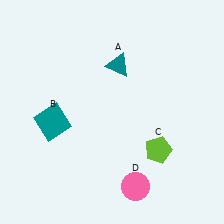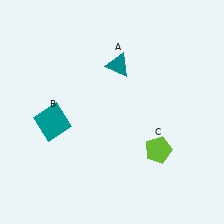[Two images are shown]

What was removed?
The pink circle (D) was removed in Image 2.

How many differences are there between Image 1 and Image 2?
There is 1 difference between the two images.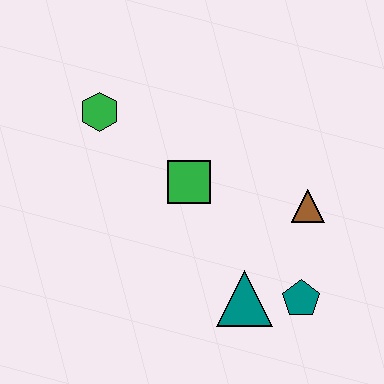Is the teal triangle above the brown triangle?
No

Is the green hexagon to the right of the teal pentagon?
No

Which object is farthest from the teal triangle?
The green hexagon is farthest from the teal triangle.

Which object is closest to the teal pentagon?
The teal triangle is closest to the teal pentagon.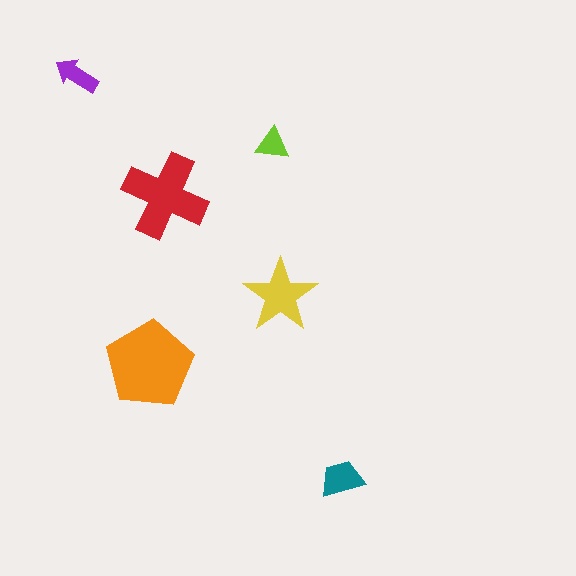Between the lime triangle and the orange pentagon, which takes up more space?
The orange pentagon.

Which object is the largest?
The orange pentagon.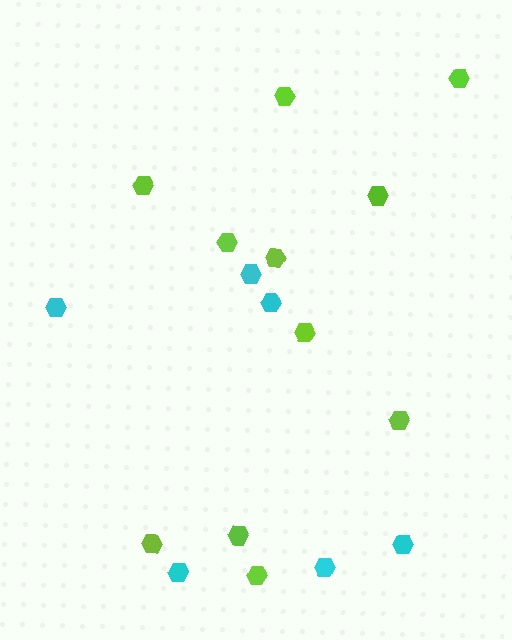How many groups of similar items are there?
There are 2 groups: one group of cyan hexagons (6) and one group of lime hexagons (11).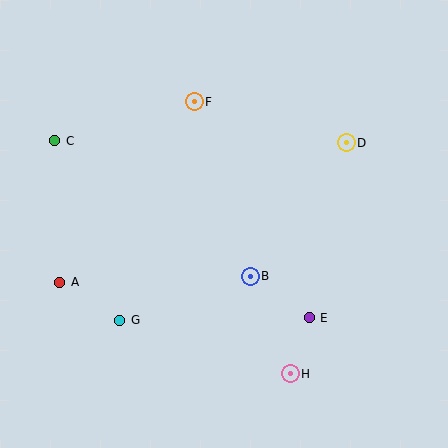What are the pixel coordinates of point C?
Point C is at (55, 141).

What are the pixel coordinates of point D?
Point D is at (346, 143).